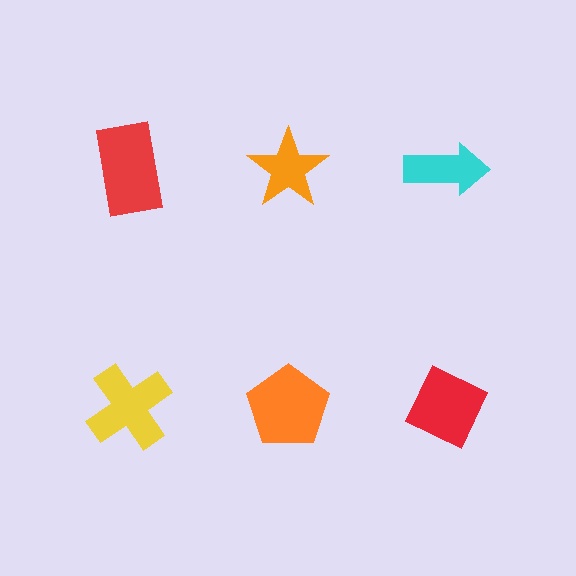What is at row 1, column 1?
A red rectangle.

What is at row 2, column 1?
A yellow cross.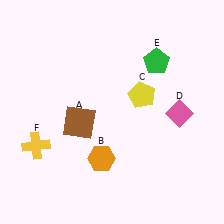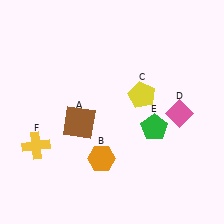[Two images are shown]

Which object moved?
The green pentagon (E) moved down.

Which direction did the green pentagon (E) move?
The green pentagon (E) moved down.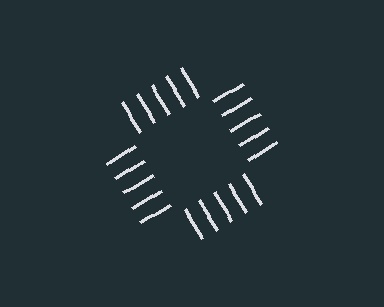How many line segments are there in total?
20 — 5 along each of the 4 edges.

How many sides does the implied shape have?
4 sides — the line-ends trace a square.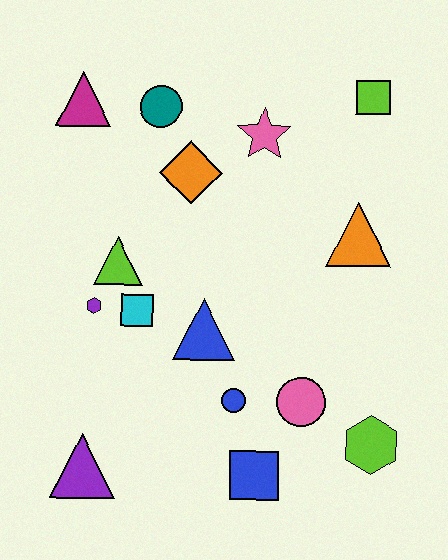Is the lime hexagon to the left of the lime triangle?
No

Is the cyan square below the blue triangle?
No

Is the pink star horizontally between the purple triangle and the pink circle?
Yes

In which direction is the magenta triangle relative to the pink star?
The magenta triangle is to the left of the pink star.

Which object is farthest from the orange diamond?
The lime hexagon is farthest from the orange diamond.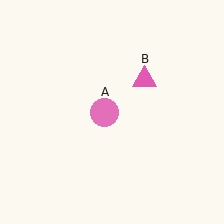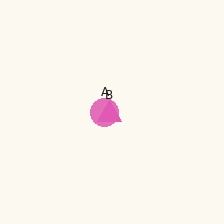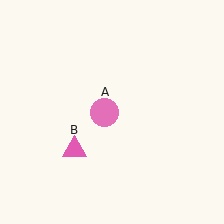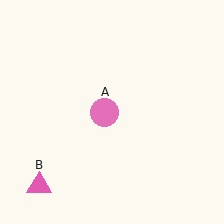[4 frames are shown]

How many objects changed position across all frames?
1 object changed position: pink triangle (object B).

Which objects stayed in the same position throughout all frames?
Pink circle (object A) remained stationary.